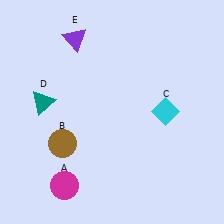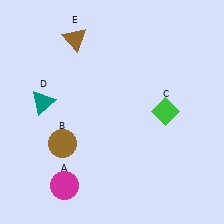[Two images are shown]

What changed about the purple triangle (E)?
In Image 1, E is purple. In Image 2, it changed to brown.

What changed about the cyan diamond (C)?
In Image 1, C is cyan. In Image 2, it changed to green.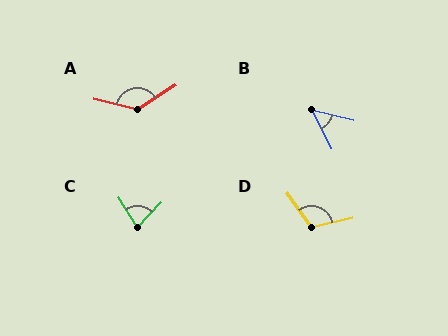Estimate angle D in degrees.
Approximately 112 degrees.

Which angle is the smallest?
B, at approximately 50 degrees.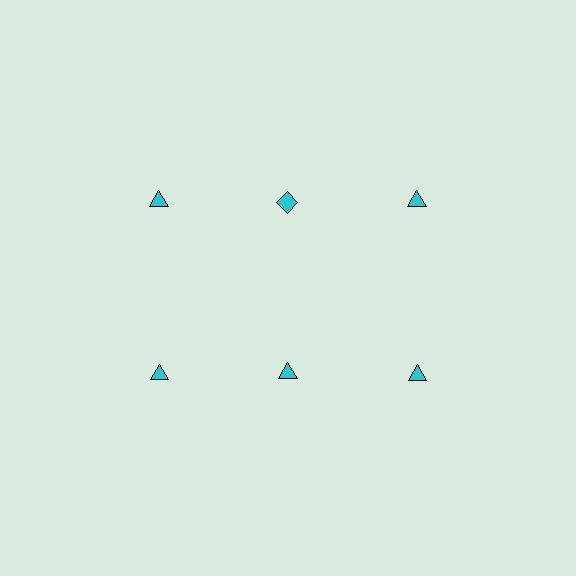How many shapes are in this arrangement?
There are 6 shapes arranged in a grid pattern.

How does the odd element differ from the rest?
It has a different shape: diamond instead of triangle.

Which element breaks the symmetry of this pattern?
The cyan diamond in the top row, second from left column breaks the symmetry. All other shapes are cyan triangles.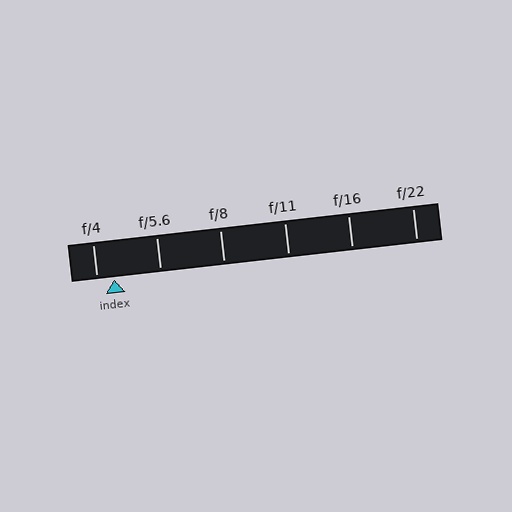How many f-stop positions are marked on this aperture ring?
There are 6 f-stop positions marked.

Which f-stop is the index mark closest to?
The index mark is closest to f/4.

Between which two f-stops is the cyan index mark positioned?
The index mark is between f/4 and f/5.6.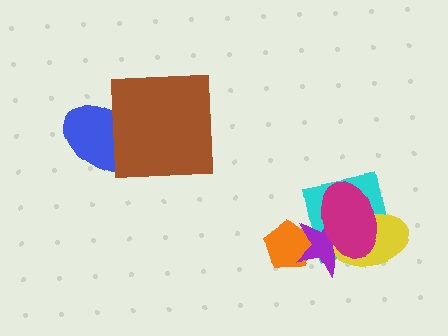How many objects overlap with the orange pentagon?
1 object overlaps with the orange pentagon.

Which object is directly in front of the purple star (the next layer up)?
The yellow ellipse is directly in front of the purple star.